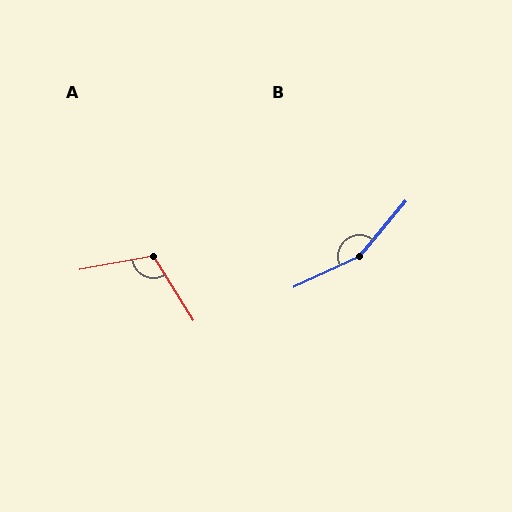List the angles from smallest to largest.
A (112°), B (155°).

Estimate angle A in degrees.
Approximately 112 degrees.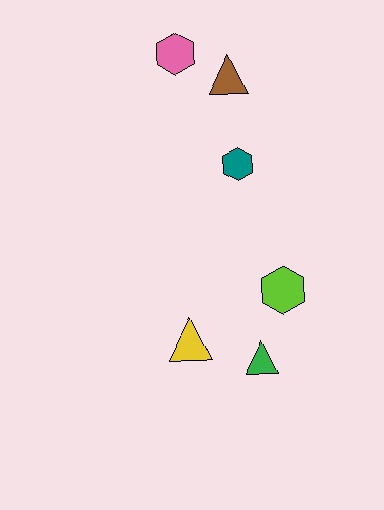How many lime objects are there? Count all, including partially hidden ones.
There is 1 lime object.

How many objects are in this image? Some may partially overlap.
There are 6 objects.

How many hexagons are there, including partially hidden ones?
There are 3 hexagons.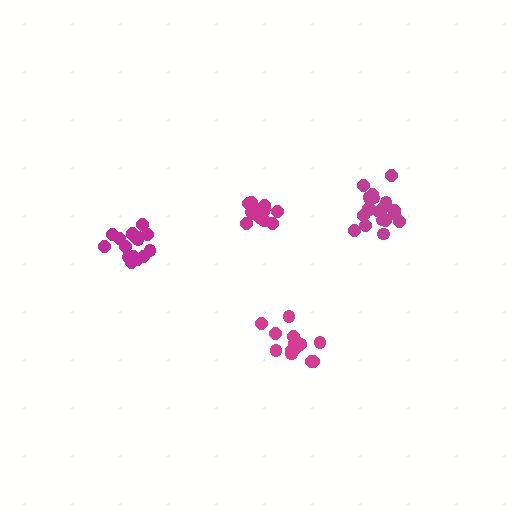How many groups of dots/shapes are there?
There are 4 groups.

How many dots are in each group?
Group 1: 20 dots, Group 2: 16 dots, Group 3: 17 dots, Group 4: 17 dots (70 total).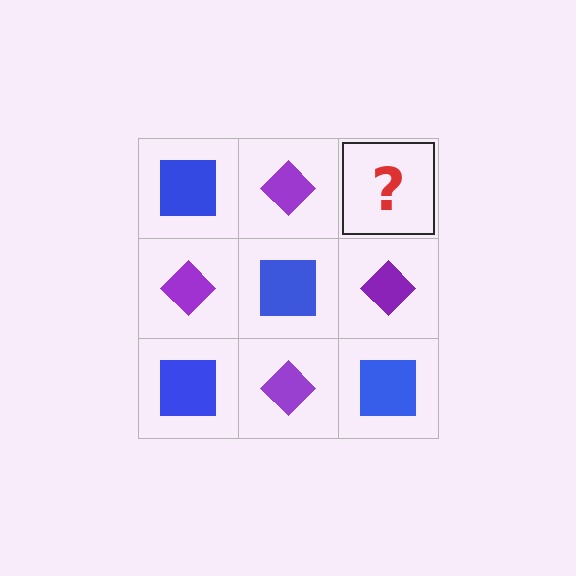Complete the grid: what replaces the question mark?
The question mark should be replaced with a blue square.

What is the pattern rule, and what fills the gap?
The rule is that it alternates blue square and purple diamond in a checkerboard pattern. The gap should be filled with a blue square.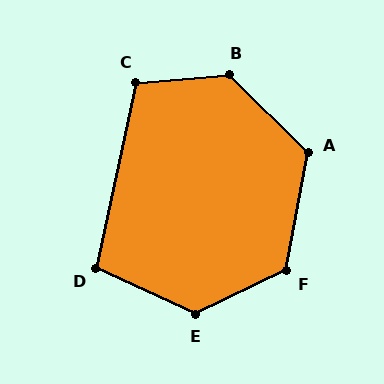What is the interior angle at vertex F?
Approximately 127 degrees (obtuse).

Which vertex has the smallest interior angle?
D, at approximately 103 degrees.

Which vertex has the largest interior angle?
B, at approximately 131 degrees.